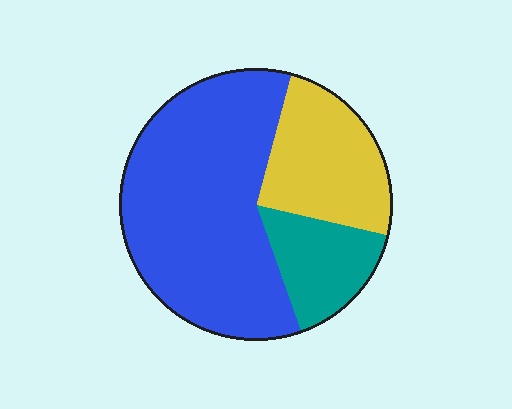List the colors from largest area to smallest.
From largest to smallest: blue, yellow, teal.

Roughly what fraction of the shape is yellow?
Yellow takes up between a sixth and a third of the shape.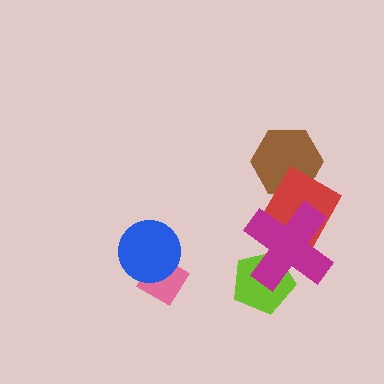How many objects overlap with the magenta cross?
2 objects overlap with the magenta cross.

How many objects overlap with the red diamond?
2 objects overlap with the red diamond.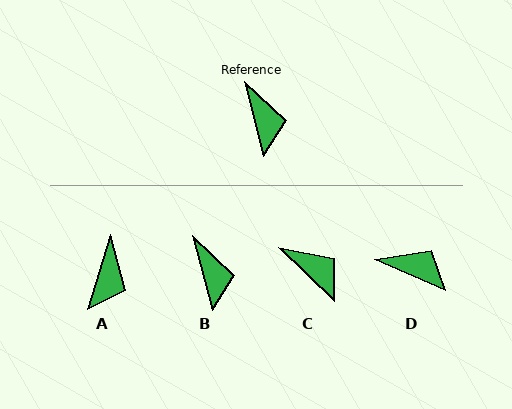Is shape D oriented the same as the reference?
No, it is off by about 52 degrees.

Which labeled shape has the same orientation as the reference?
B.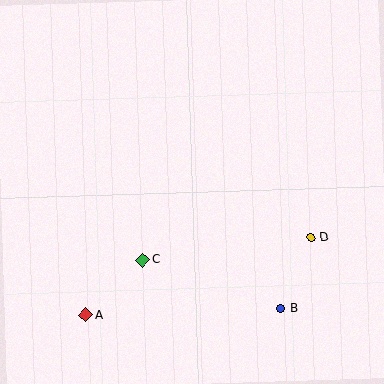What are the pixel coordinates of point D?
Point D is at (311, 237).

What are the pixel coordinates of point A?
Point A is at (86, 315).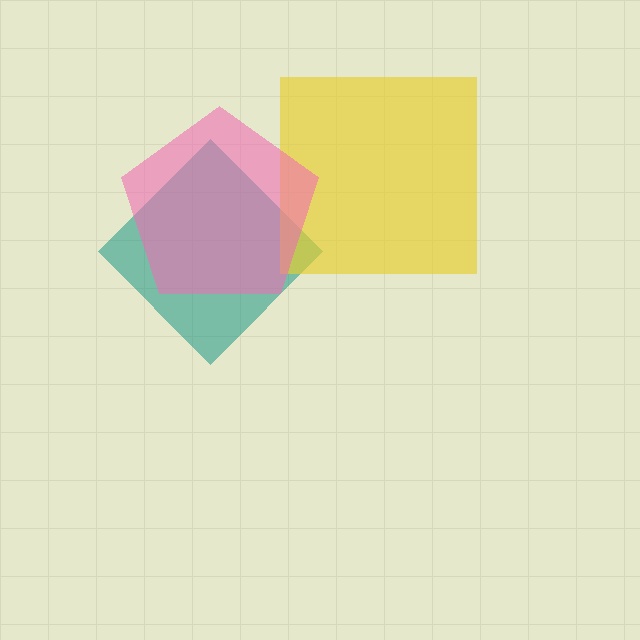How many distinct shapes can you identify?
There are 3 distinct shapes: a teal diamond, a yellow square, a pink pentagon.